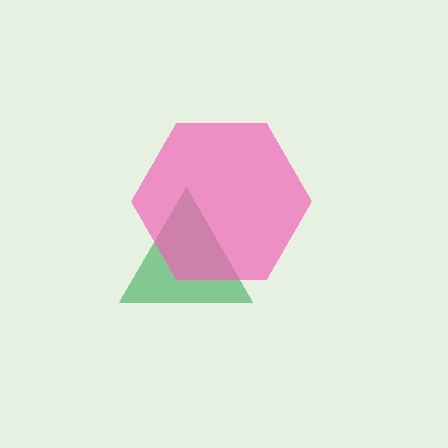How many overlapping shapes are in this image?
There are 2 overlapping shapes in the image.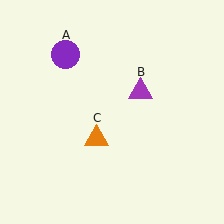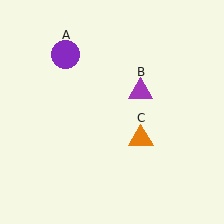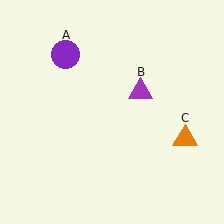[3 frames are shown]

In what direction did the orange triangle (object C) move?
The orange triangle (object C) moved right.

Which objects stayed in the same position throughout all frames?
Purple circle (object A) and purple triangle (object B) remained stationary.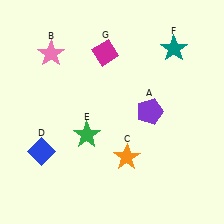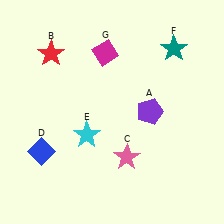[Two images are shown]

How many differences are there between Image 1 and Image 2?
There are 3 differences between the two images.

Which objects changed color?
B changed from pink to red. C changed from orange to pink. E changed from green to cyan.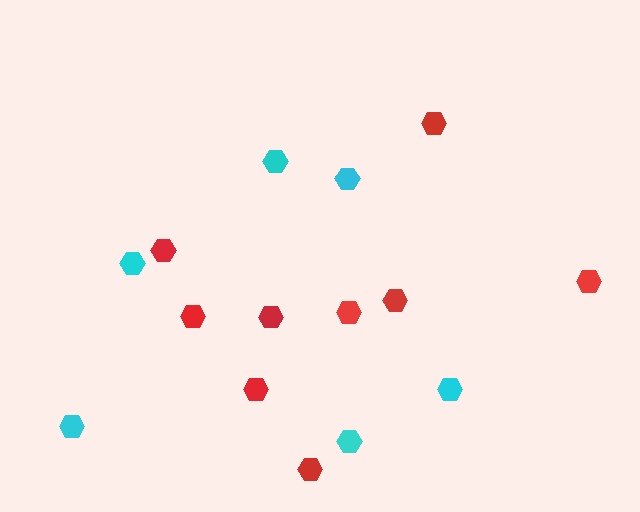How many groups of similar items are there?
There are 2 groups: one group of red hexagons (9) and one group of cyan hexagons (6).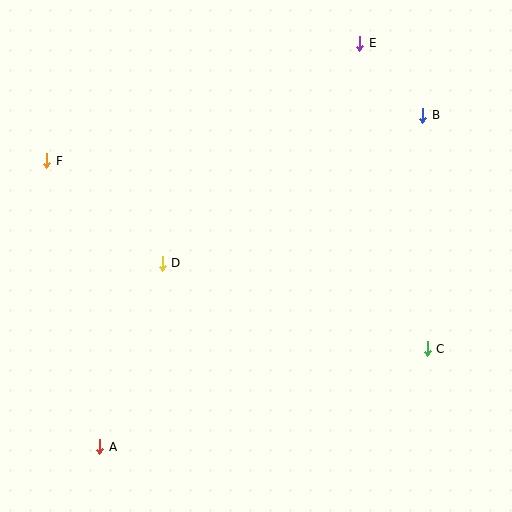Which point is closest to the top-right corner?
Point B is closest to the top-right corner.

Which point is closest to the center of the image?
Point D at (162, 263) is closest to the center.